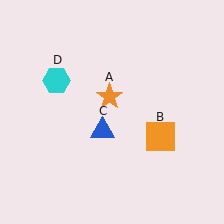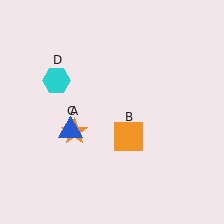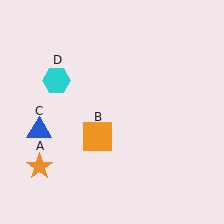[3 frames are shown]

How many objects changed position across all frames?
3 objects changed position: orange star (object A), orange square (object B), blue triangle (object C).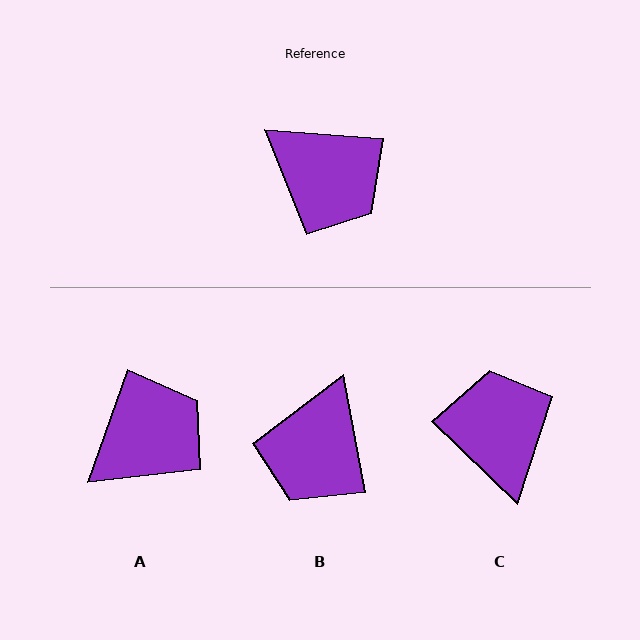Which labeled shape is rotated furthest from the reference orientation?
C, about 140 degrees away.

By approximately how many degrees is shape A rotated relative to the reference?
Approximately 75 degrees counter-clockwise.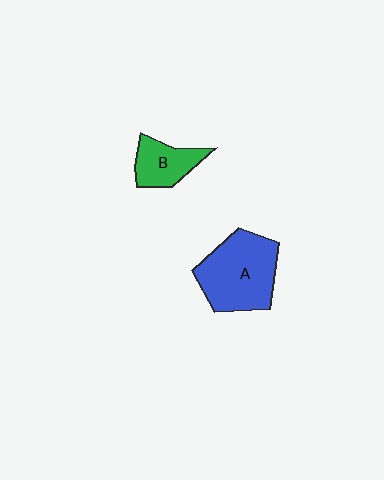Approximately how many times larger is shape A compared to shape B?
Approximately 2.0 times.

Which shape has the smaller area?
Shape B (green).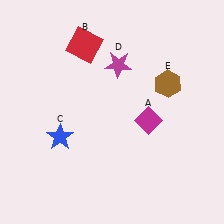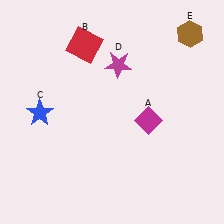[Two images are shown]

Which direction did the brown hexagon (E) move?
The brown hexagon (E) moved up.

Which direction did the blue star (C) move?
The blue star (C) moved up.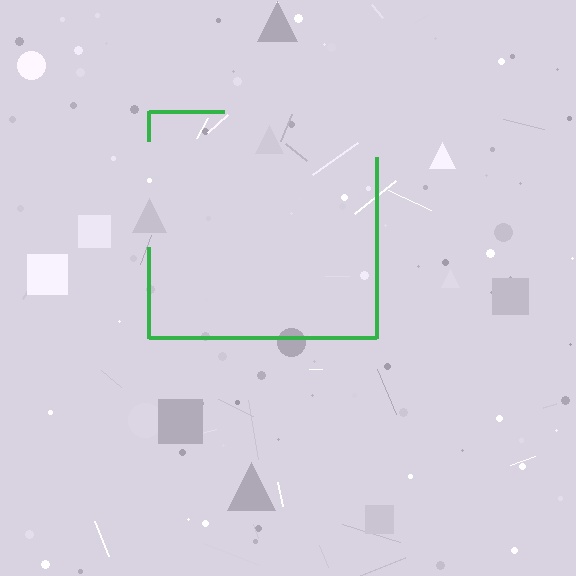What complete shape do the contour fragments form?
The contour fragments form a square.